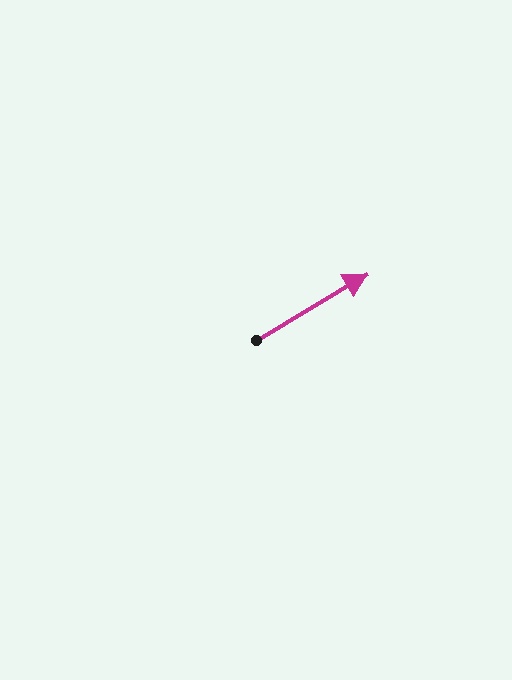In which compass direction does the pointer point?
Northeast.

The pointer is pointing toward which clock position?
Roughly 2 o'clock.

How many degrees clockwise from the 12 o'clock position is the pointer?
Approximately 59 degrees.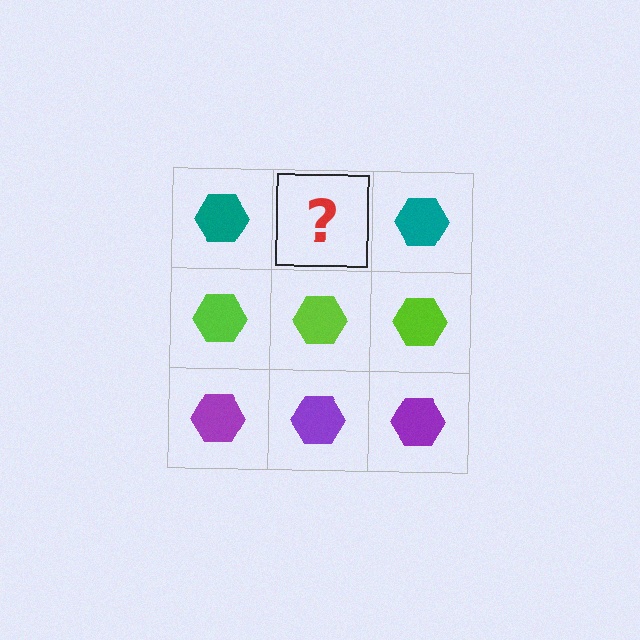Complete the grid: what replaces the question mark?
The question mark should be replaced with a teal hexagon.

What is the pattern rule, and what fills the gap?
The rule is that each row has a consistent color. The gap should be filled with a teal hexagon.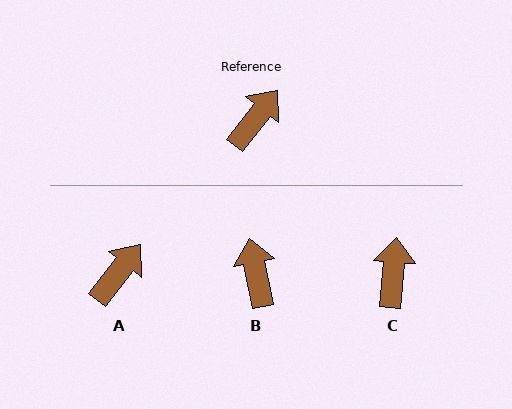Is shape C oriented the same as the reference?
No, it is off by about 33 degrees.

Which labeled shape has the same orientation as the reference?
A.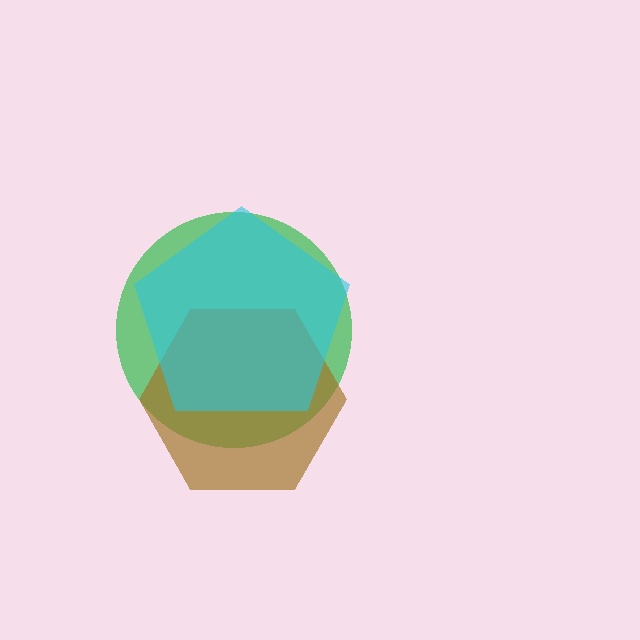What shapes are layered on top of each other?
The layered shapes are: a green circle, a brown hexagon, a cyan pentagon.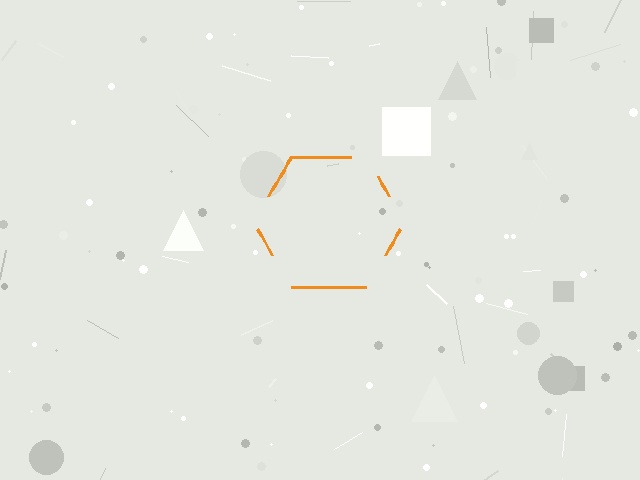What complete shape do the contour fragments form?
The contour fragments form a hexagon.